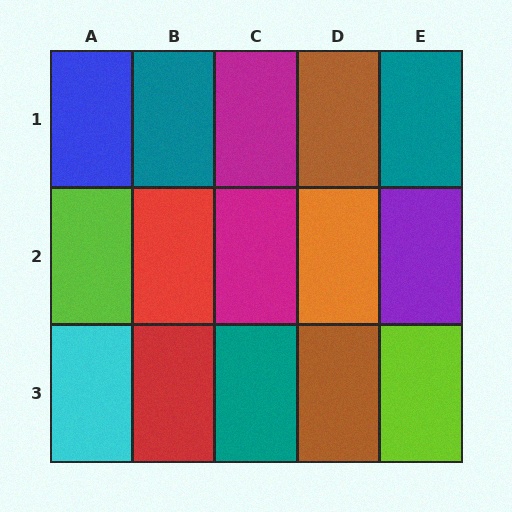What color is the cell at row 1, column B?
Teal.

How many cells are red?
2 cells are red.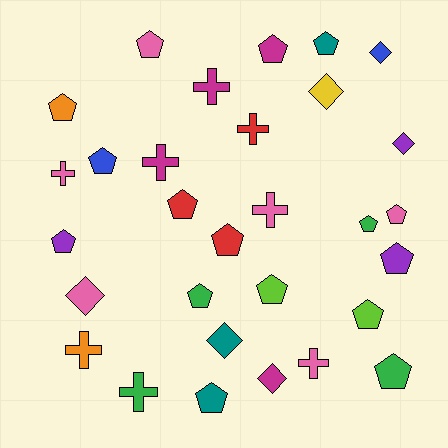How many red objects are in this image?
There are 3 red objects.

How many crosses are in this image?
There are 8 crosses.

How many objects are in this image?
There are 30 objects.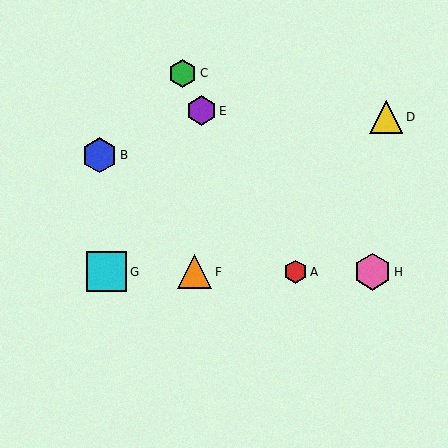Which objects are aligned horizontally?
Objects A, F, G, H are aligned horizontally.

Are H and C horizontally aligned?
No, H is at y≈272 and C is at y≈73.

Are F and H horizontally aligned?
Yes, both are at y≈272.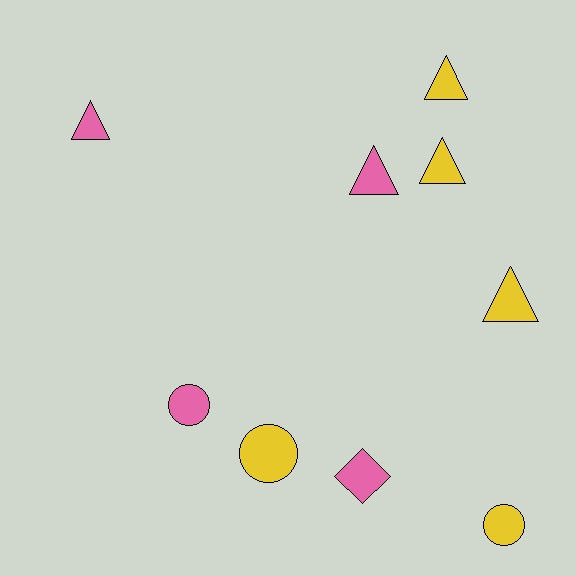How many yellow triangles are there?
There are 3 yellow triangles.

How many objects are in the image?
There are 9 objects.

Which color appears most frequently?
Yellow, with 5 objects.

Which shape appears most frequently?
Triangle, with 5 objects.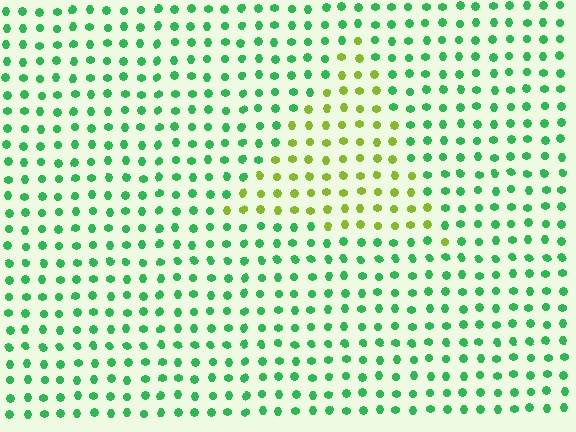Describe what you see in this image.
The image is filled with small green elements in a uniform arrangement. A triangle-shaped region is visible where the elements are tinted to a slightly different hue, forming a subtle color boundary.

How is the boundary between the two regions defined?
The boundary is defined purely by a slight shift in hue (about 53 degrees). Spacing, size, and orientation are identical on both sides.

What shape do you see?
I see a triangle.